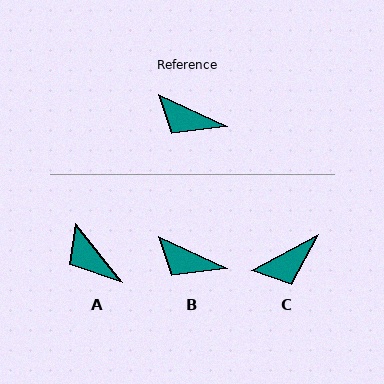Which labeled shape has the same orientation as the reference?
B.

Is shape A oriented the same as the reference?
No, it is off by about 27 degrees.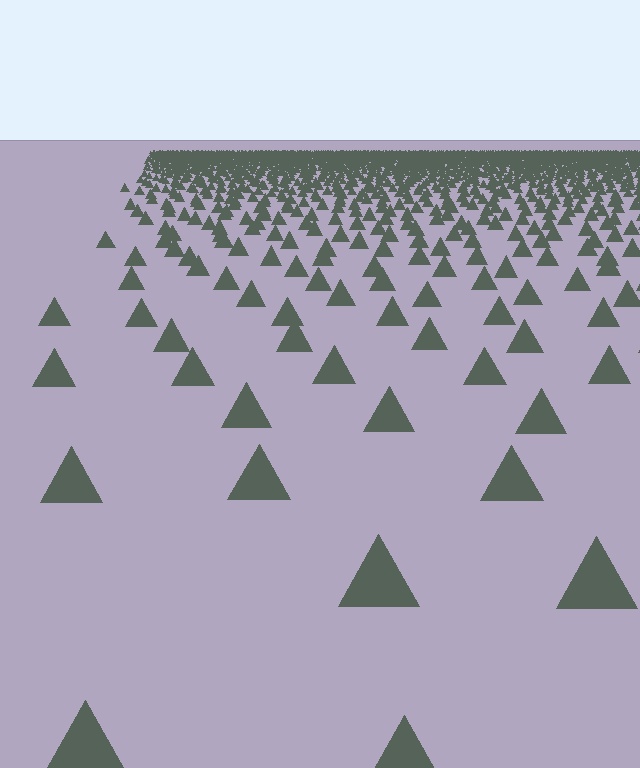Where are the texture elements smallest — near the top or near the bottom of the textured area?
Near the top.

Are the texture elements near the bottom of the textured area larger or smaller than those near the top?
Larger. Near the bottom, elements are closer to the viewer and appear at a bigger on-screen size.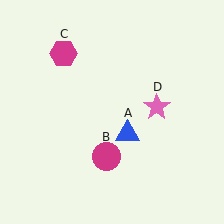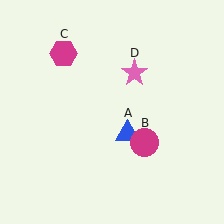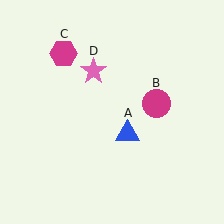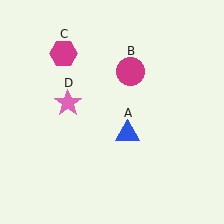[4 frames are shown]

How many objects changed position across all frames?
2 objects changed position: magenta circle (object B), pink star (object D).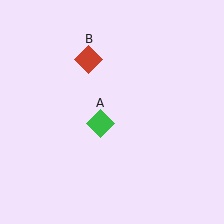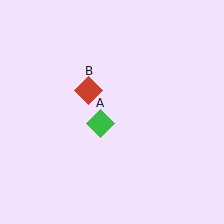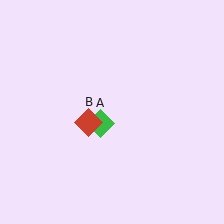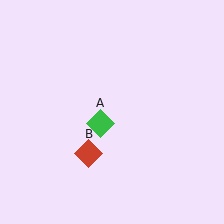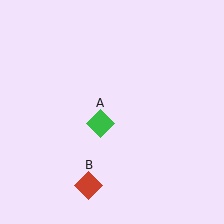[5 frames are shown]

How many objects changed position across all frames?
1 object changed position: red diamond (object B).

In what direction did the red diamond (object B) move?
The red diamond (object B) moved down.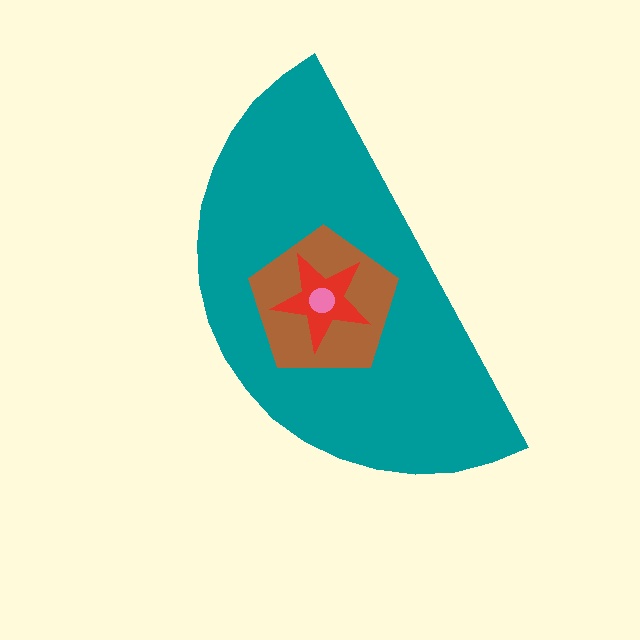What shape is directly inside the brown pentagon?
The red star.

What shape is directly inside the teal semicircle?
The brown pentagon.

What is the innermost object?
The pink circle.